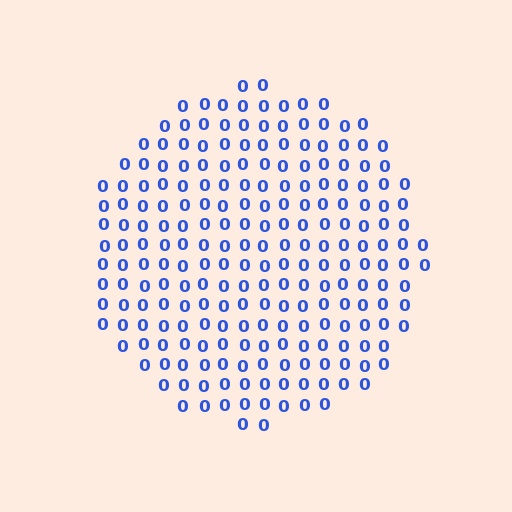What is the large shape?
The large shape is a circle.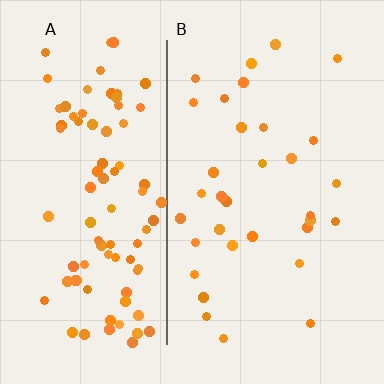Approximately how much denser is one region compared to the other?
Approximately 2.8× — region A over region B.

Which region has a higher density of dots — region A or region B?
A (the left).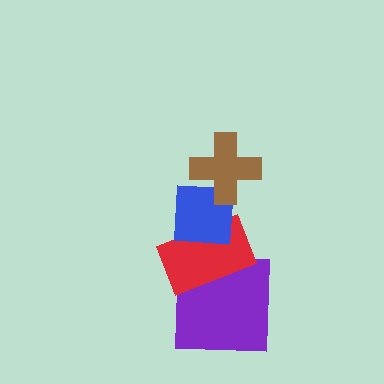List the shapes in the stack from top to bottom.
From top to bottom: the brown cross, the blue square, the red rectangle, the purple square.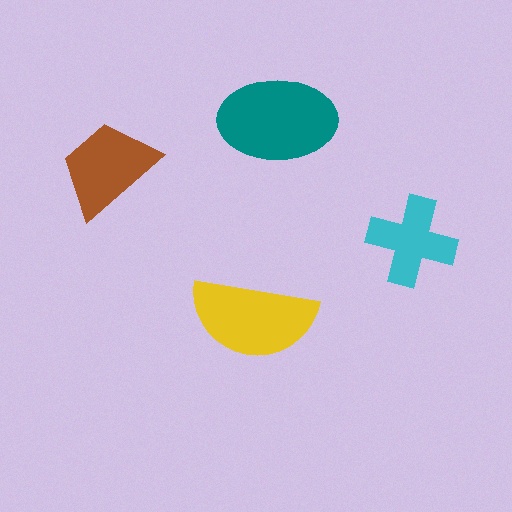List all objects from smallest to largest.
The cyan cross, the brown trapezoid, the yellow semicircle, the teal ellipse.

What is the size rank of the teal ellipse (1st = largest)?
1st.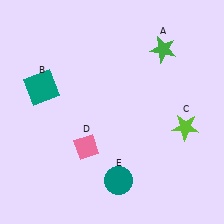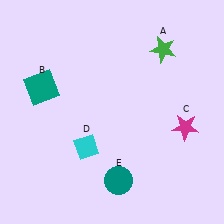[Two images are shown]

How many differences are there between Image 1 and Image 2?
There are 2 differences between the two images.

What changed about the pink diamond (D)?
In Image 1, D is pink. In Image 2, it changed to cyan.